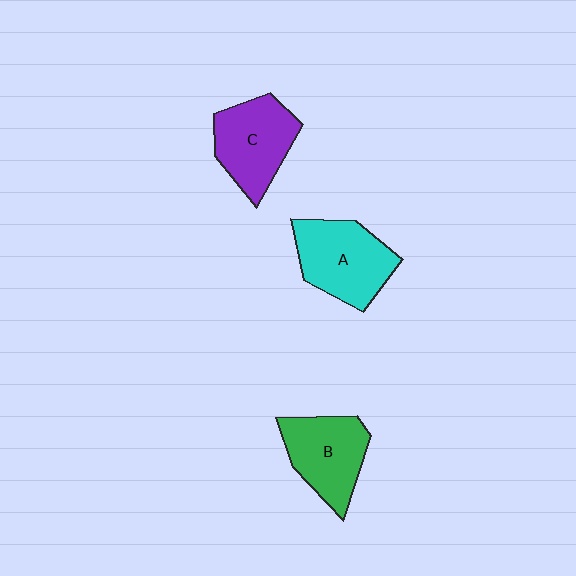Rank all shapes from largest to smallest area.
From largest to smallest: A (cyan), C (purple), B (green).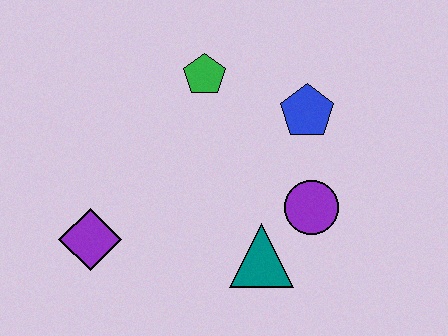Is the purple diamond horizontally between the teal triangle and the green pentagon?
No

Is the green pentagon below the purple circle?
No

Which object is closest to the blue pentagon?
The purple circle is closest to the blue pentagon.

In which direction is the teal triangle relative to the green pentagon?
The teal triangle is below the green pentagon.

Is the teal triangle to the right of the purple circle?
No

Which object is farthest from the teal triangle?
The green pentagon is farthest from the teal triangle.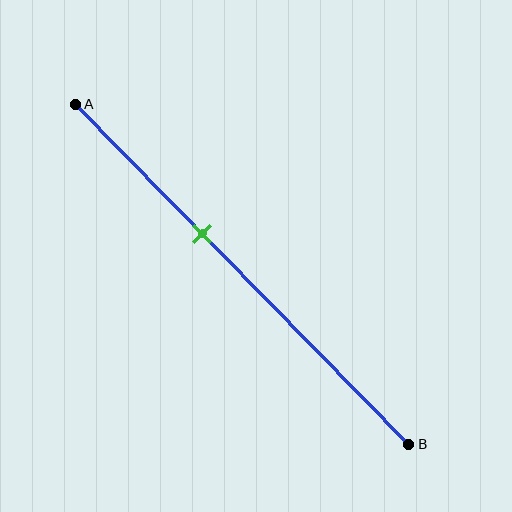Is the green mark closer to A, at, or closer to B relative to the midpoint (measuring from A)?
The green mark is closer to point A than the midpoint of segment AB.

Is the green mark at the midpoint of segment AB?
No, the mark is at about 40% from A, not at the 50% midpoint.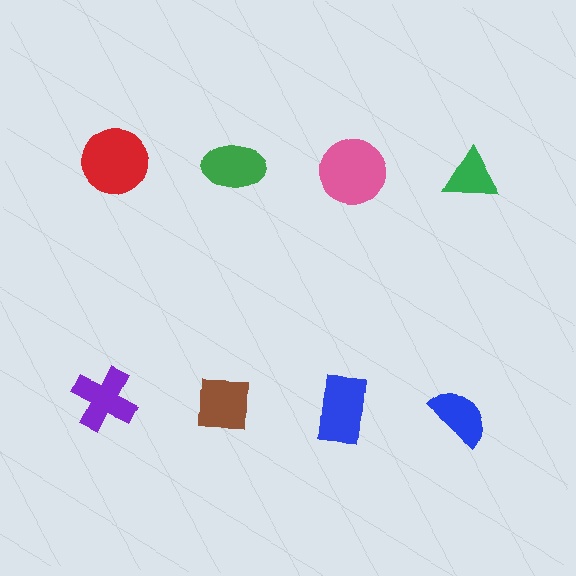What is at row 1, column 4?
A green triangle.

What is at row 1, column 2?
A green ellipse.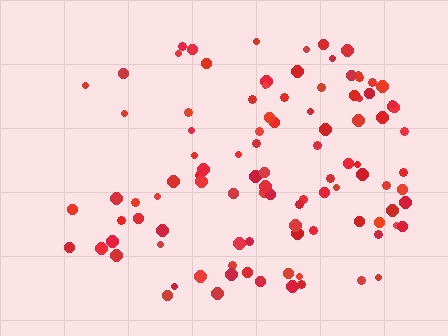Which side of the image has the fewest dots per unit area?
The left.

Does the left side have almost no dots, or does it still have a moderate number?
Still a moderate number, just noticeably fewer than the right.